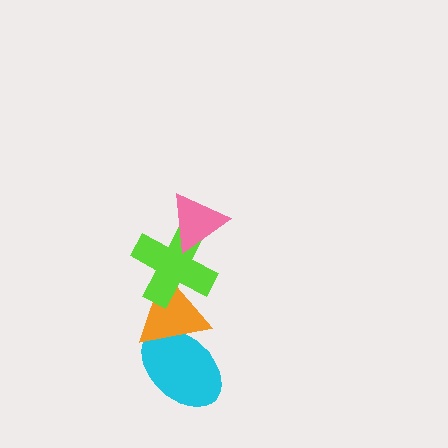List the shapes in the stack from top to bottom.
From top to bottom: the pink triangle, the lime cross, the orange triangle, the cyan ellipse.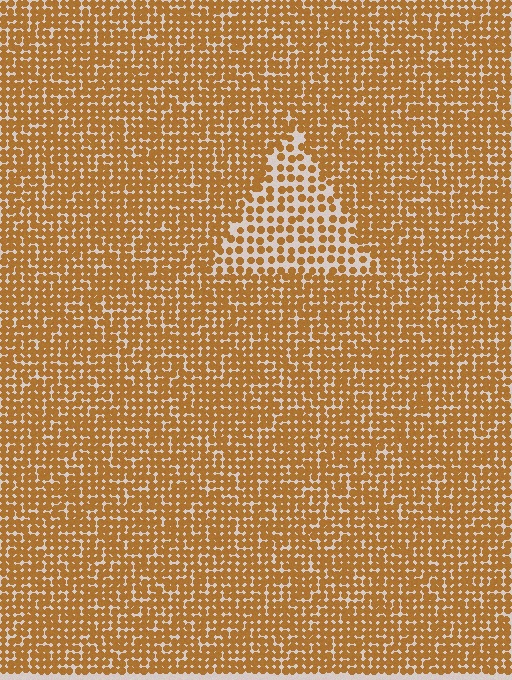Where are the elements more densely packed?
The elements are more densely packed outside the triangle boundary.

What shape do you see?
I see a triangle.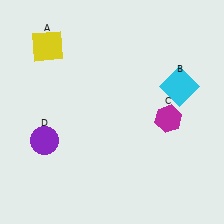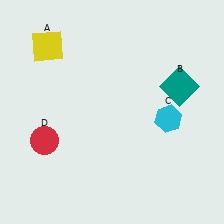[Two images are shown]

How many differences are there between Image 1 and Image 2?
There are 3 differences between the two images.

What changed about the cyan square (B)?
In Image 1, B is cyan. In Image 2, it changed to teal.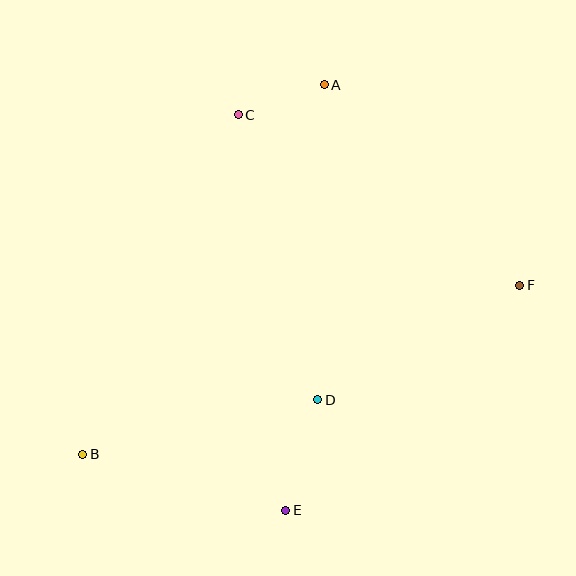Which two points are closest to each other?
Points A and C are closest to each other.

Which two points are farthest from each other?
Points B and F are farthest from each other.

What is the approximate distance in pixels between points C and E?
The distance between C and E is approximately 398 pixels.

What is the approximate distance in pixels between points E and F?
The distance between E and F is approximately 325 pixels.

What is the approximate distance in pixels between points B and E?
The distance between B and E is approximately 210 pixels.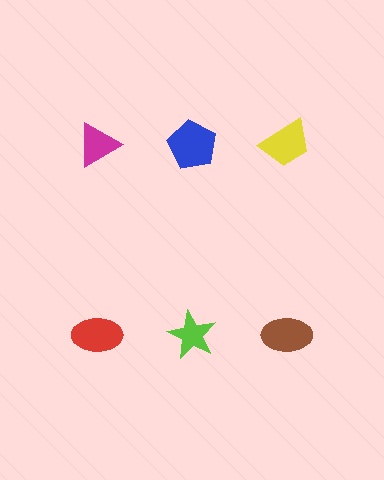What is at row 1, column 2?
A blue pentagon.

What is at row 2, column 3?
A brown ellipse.